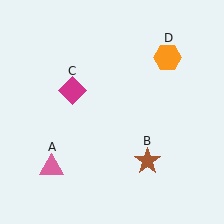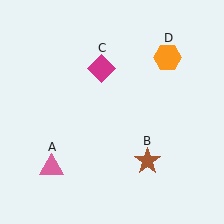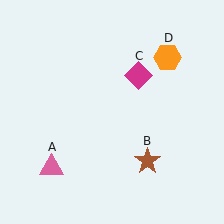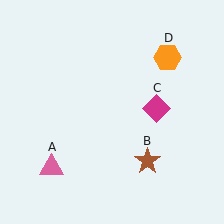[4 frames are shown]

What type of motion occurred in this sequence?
The magenta diamond (object C) rotated clockwise around the center of the scene.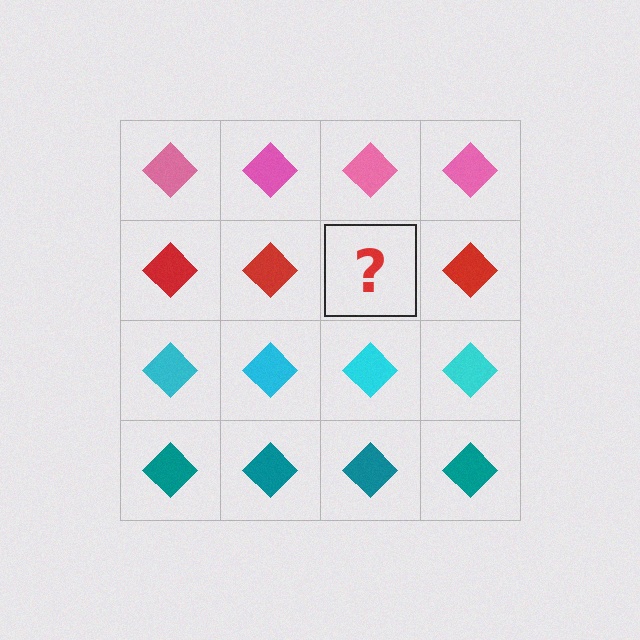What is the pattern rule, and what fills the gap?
The rule is that each row has a consistent color. The gap should be filled with a red diamond.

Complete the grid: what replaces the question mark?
The question mark should be replaced with a red diamond.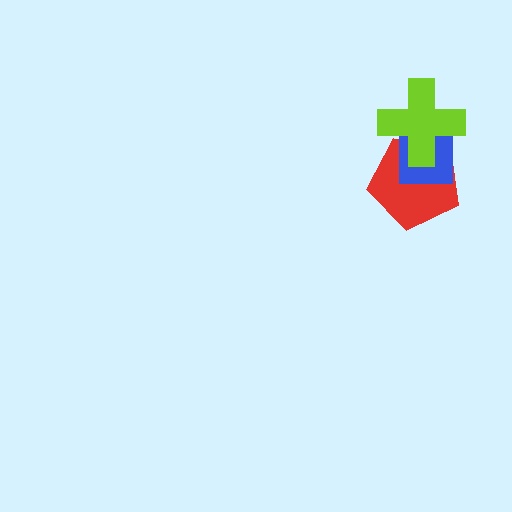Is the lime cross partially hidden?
No, no other shape covers it.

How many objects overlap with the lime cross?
2 objects overlap with the lime cross.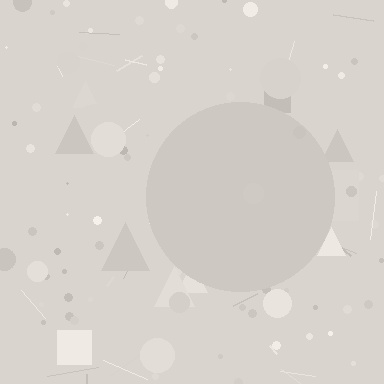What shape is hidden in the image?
A circle is hidden in the image.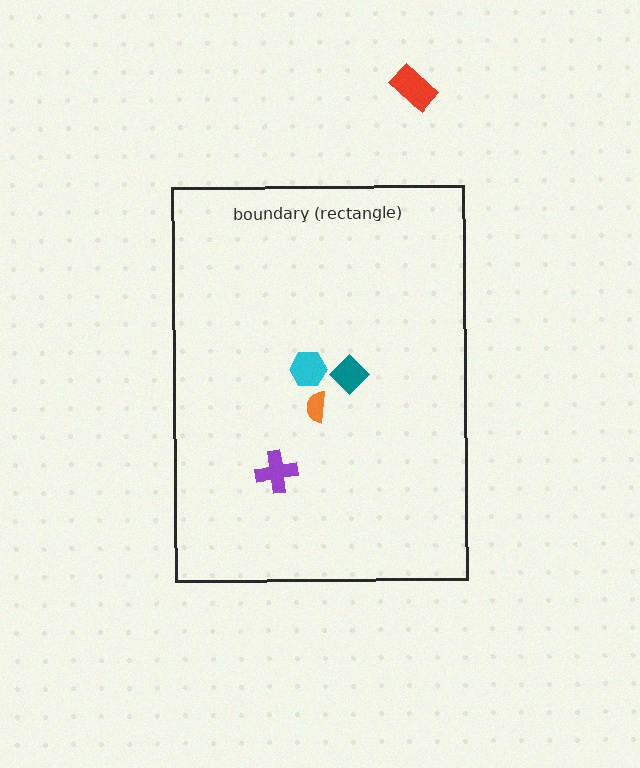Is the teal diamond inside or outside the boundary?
Inside.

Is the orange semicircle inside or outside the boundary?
Inside.